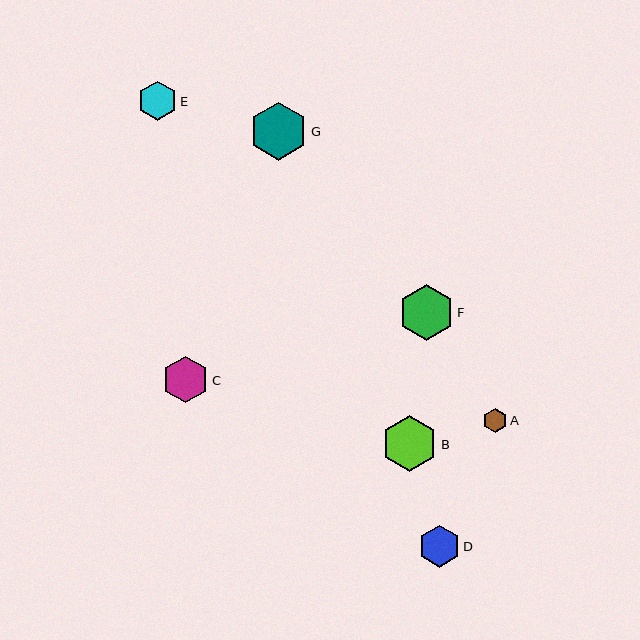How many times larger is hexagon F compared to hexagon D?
Hexagon F is approximately 1.3 times the size of hexagon D.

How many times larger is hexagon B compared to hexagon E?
Hexagon B is approximately 1.4 times the size of hexagon E.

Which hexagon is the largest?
Hexagon G is the largest with a size of approximately 58 pixels.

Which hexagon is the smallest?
Hexagon A is the smallest with a size of approximately 25 pixels.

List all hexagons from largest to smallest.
From largest to smallest: G, B, F, C, D, E, A.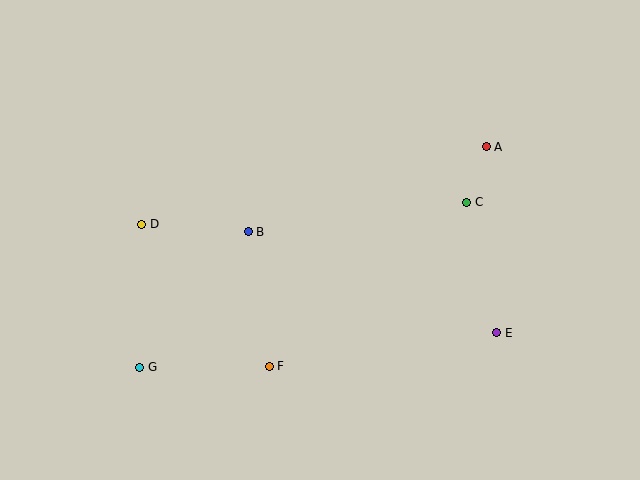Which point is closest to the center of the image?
Point B at (248, 232) is closest to the center.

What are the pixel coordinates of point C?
Point C is at (467, 202).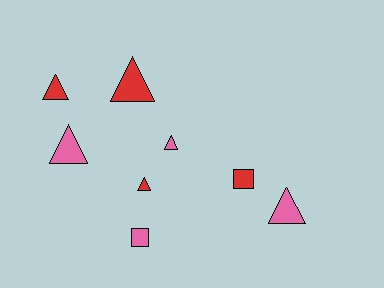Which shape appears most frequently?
Triangle, with 6 objects.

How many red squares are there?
There is 1 red square.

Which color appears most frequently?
Pink, with 4 objects.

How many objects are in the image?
There are 8 objects.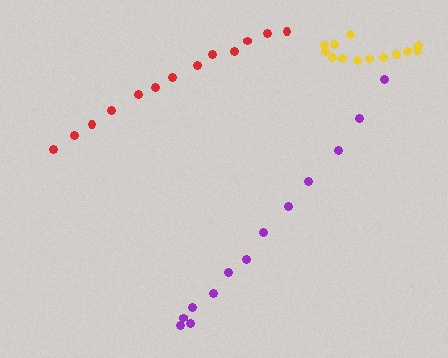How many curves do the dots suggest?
There are 3 distinct paths.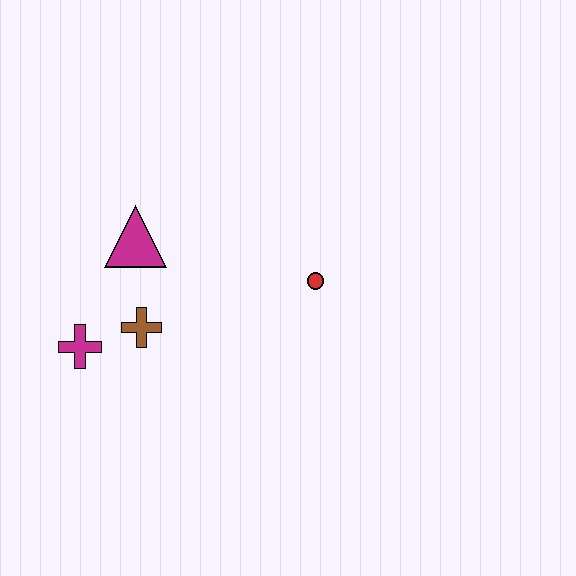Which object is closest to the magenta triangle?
The brown cross is closest to the magenta triangle.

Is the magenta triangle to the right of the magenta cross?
Yes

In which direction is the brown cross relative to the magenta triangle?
The brown cross is below the magenta triangle.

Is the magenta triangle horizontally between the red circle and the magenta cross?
Yes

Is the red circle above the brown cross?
Yes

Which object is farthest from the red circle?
The magenta cross is farthest from the red circle.